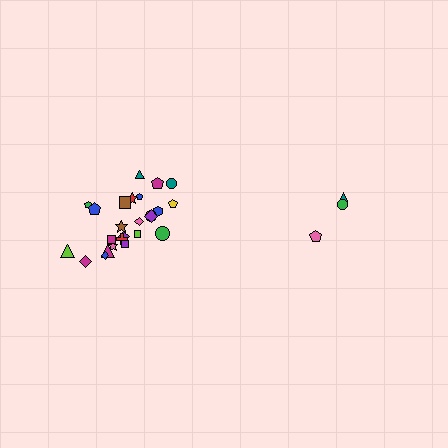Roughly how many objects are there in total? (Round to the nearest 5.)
Roughly 30 objects in total.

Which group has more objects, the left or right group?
The left group.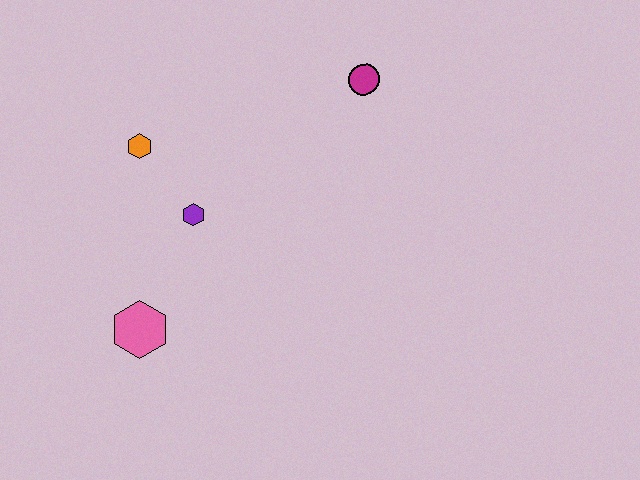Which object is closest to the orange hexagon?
The purple hexagon is closest to the orange hexagon.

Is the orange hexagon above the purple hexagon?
Yes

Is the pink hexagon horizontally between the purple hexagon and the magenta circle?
No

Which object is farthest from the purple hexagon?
The magenta circle is farthest from the purple hexagon.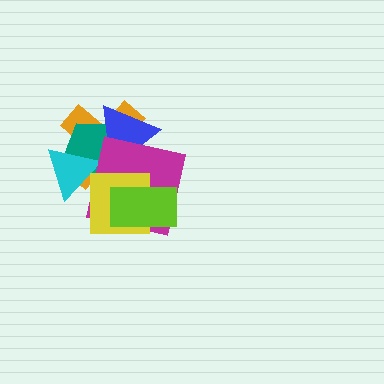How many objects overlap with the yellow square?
3 objects overlap with the yellow square.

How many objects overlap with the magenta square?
5 objects overlap with the magenta square.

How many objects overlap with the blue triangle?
3 objects overlap with the blue triangle.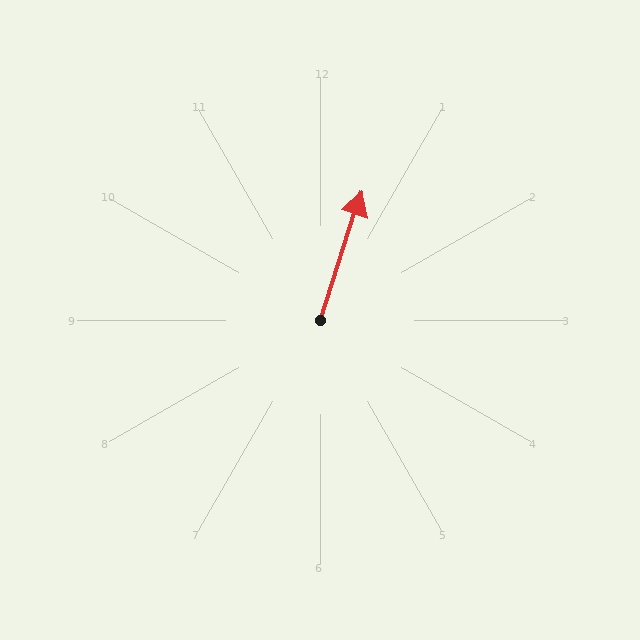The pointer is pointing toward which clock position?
Roughly 1 o'clock.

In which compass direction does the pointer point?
North.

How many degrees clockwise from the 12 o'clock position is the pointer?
Approximately 18 degrees.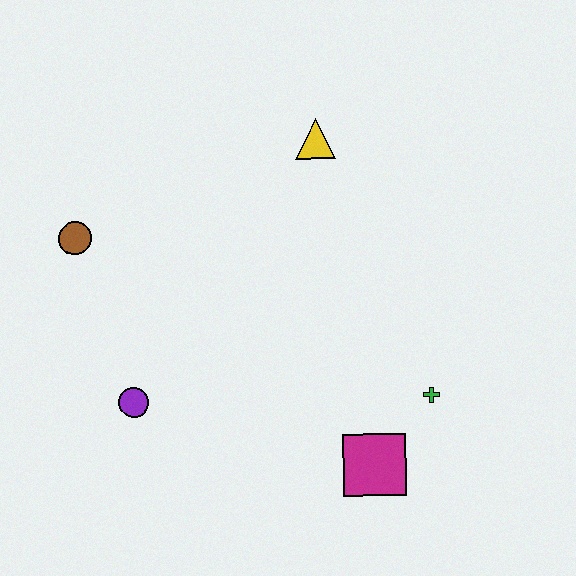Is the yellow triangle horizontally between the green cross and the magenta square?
No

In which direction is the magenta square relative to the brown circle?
The magenta square is to the right of the brown circle.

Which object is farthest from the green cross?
The brown circle is farthest from the green cross.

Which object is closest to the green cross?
The magenta square is closest to the green cross.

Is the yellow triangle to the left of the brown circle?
No